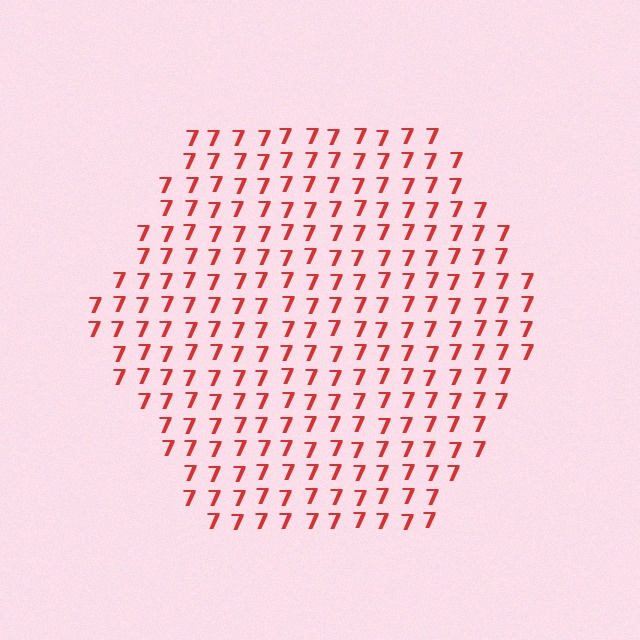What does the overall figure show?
The overall figure shows a hexagon.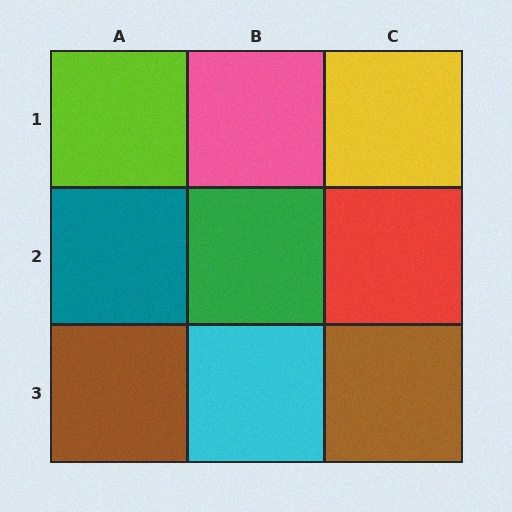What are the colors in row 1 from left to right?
Lime, pink, yellow.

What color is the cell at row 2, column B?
Green.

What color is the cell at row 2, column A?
Teal.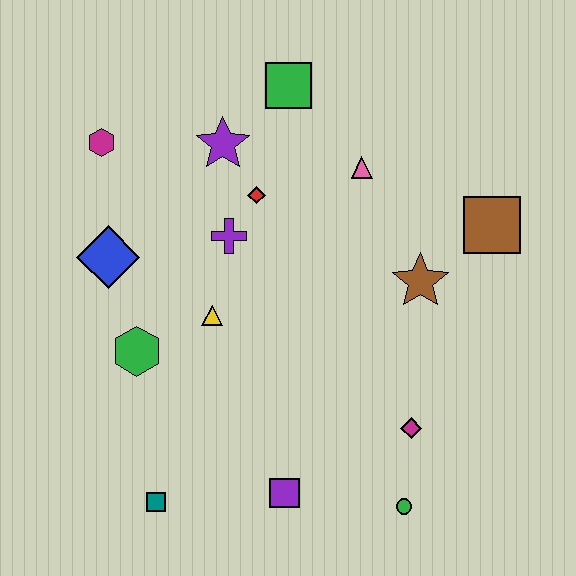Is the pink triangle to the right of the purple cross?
Yes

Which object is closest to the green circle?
The magenta diamond is closest to the green circle.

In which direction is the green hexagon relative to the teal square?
The green hexagon is above the teal square.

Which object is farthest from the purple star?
The green circle is farthest from the purple star.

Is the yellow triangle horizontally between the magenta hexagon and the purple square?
Yes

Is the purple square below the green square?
Yes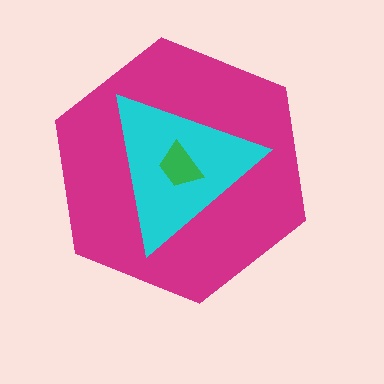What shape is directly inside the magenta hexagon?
The cyan triangle.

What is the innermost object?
The green trapezoid.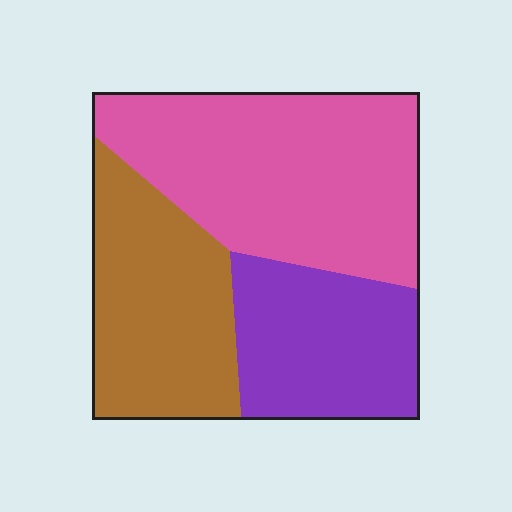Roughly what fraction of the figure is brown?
Brown takes up between a sixth and a third of the figure.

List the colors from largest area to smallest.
From largest to smallest: pink, brown, purple.